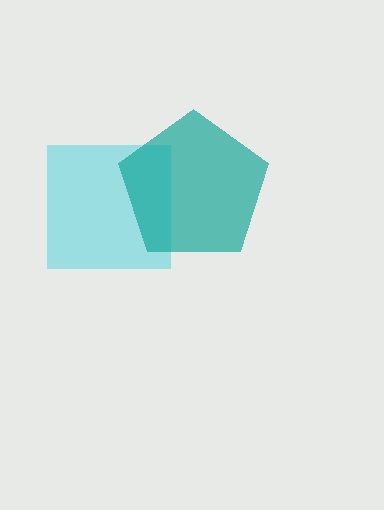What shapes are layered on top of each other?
The layered shapes are: a cyan square, a teal pentagon.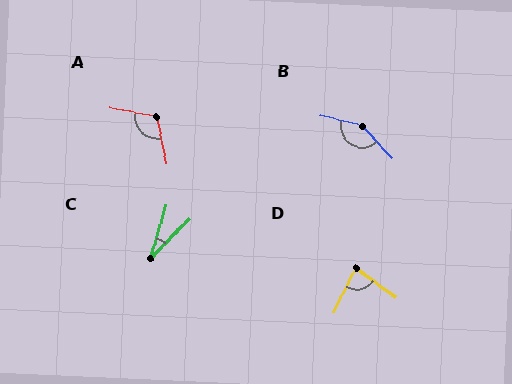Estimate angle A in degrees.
Approximately 111 degrees.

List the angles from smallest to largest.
C (28°), D (79°), A (111°), B (146°).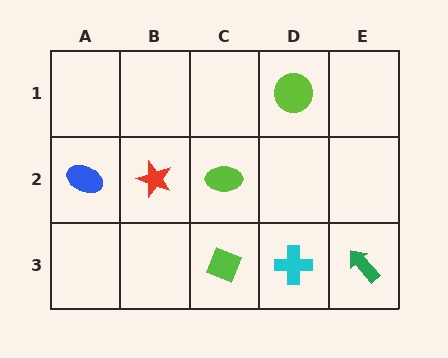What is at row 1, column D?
A lime circle.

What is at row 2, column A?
A blue ellipse.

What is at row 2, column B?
A red star.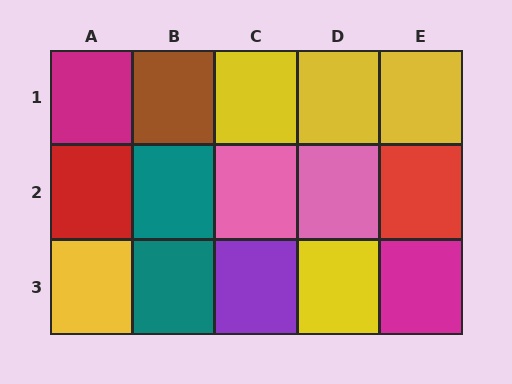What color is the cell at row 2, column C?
Pink.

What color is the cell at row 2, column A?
Red.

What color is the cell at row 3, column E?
Magenta.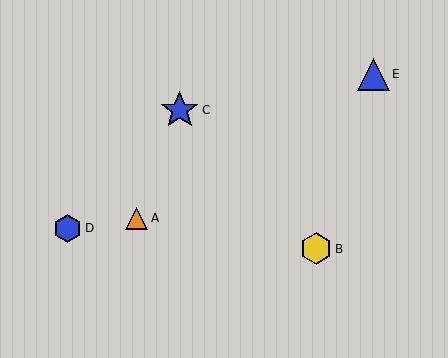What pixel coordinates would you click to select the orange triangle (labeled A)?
Click at (137, 218) to select the orange triangle A.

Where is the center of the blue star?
The center of the blue star is at (180, 110).